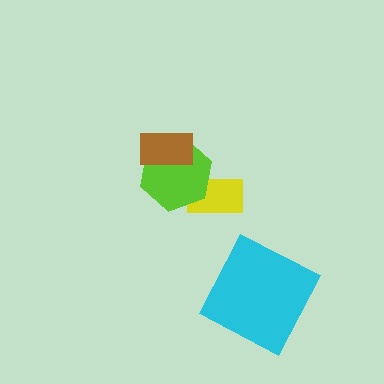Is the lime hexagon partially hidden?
Yes, it is partially covered by another shape.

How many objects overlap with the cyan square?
0 objects overlap with the cyan square.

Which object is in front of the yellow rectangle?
The lime hexagon is in front of the yellow rectangle.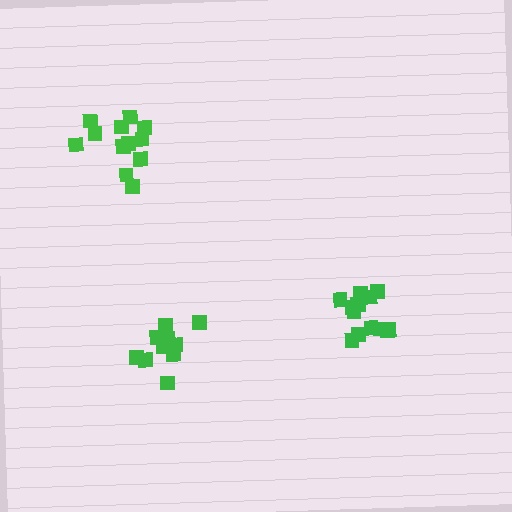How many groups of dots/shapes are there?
There are 3 groups.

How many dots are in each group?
Group 1: 11 dots, Group 2: 13 dots, Group 3: 12 dots (36 total).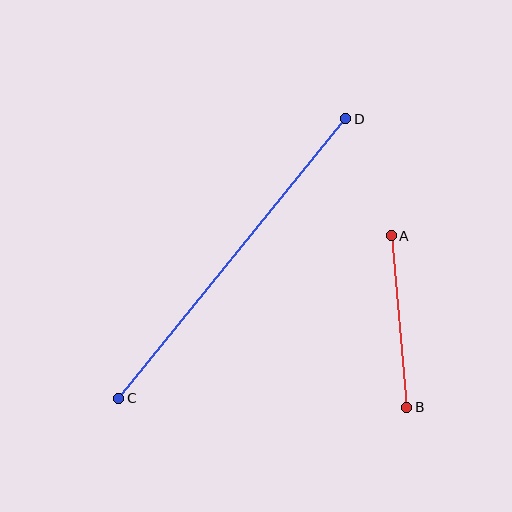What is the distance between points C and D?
The distance is approximately 360 pixels.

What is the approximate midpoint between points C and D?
The midpoint is at approximately (232, 258) pixels.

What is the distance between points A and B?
The distance is approximately 172 pixels.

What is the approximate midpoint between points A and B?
The midpoint is at approximately (399, 322) pixels.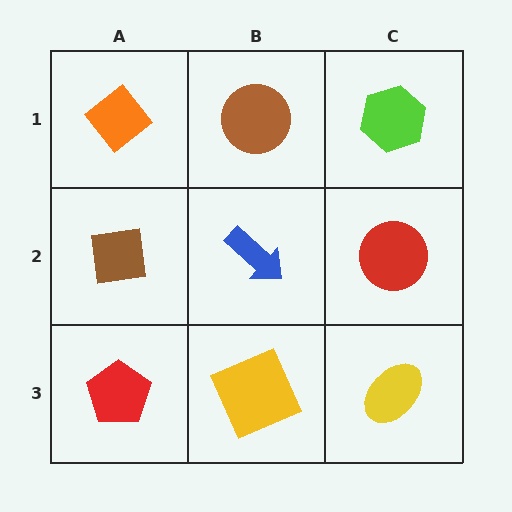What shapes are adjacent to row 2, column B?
A brown circle (row 1, column B), a yellow square (row 3, column B), a brown square (row 2, column A), a red circle (row 2, column C).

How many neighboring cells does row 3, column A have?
2.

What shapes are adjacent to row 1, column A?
A brown square (row 2, column A), a brown circle (row 1, column B).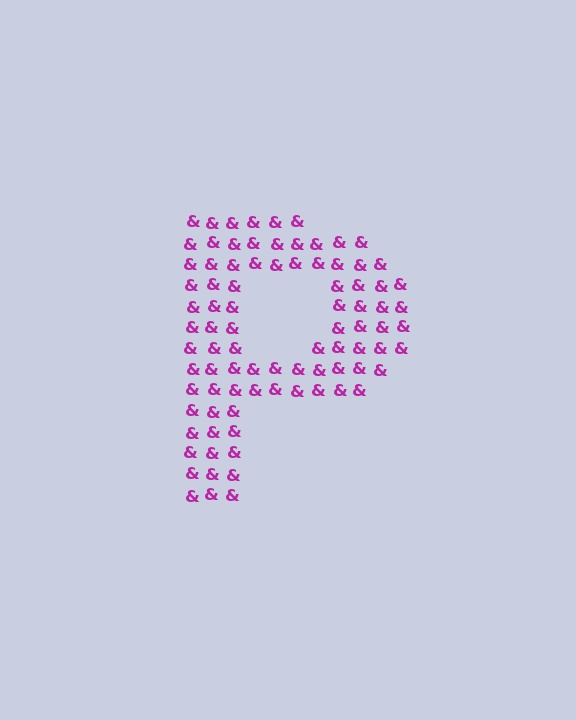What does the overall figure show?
The overall figure shows the letter P.